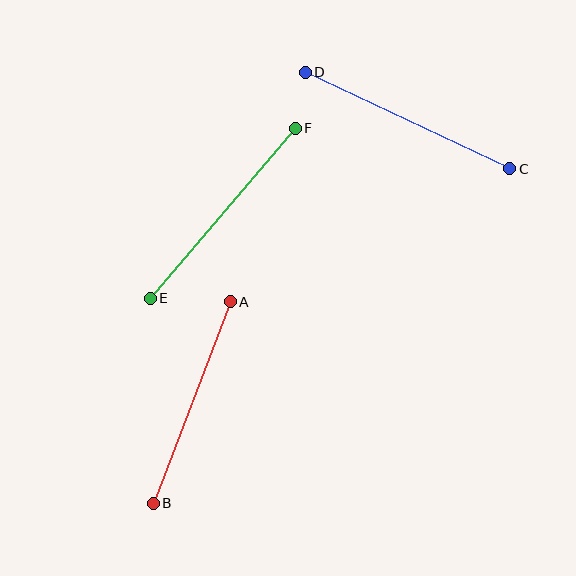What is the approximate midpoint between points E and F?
The midpoint is at approximately (223, 213) pixels.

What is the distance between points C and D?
The distance is approximately 226 pixels.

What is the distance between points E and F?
The distance is approximately 223 pixels.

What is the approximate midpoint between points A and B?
The midpoint is at approximately (192, 402) pixels.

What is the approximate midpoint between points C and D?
The midpoint is at approximately (407, 121) pixels.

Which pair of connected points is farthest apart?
Points C and D are farthest apart.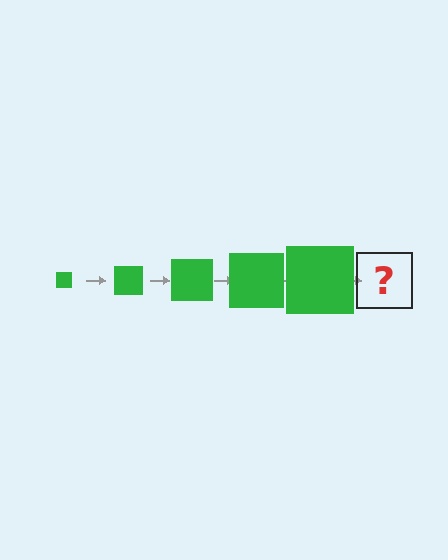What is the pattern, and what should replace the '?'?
The pattern is that the square gets progressively larger each step. The '?' should be a green square, larger than the previous one.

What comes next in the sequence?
The next element should be a green square, larger than the previous one.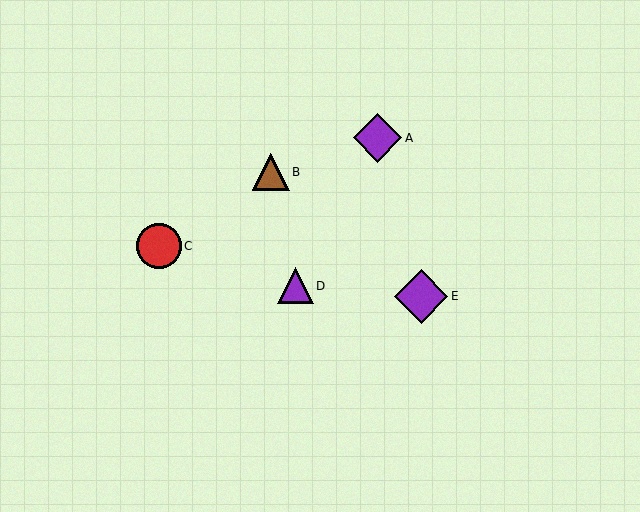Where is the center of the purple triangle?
The center of the purple triangle is at (296, 286).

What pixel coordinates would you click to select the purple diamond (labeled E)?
Click at (421, 296) to select the purple diamond E.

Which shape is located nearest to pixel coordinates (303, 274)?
The purple triangle (labeled D) at (296, 286) is nearest to that location.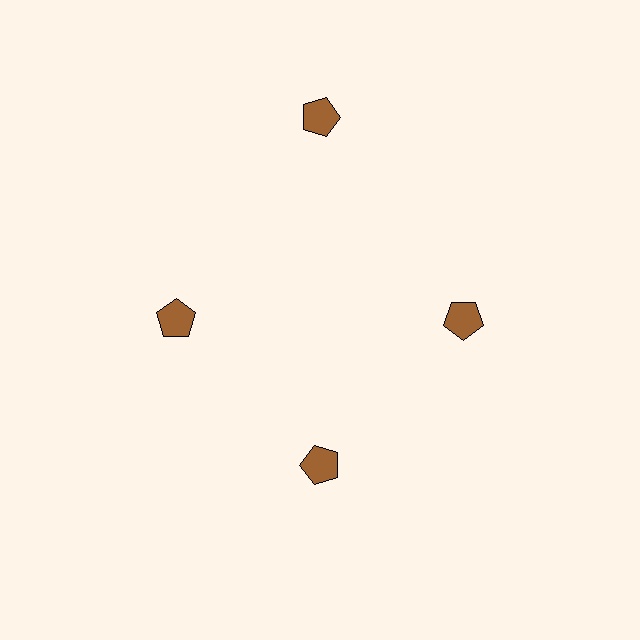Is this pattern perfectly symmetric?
No. The 4 brown pentagons are arranged in a ring, but one element near the 12 o'clock position is pushed outward from the center, breaking the 4-fold rotational symmetry.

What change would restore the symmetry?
The symmetry would be restored by moving it inward, back onto the ring so that all 4 pentagons sit at equal angles and equal distance from the center.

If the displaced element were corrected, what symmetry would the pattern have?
It would have 4-fold rotational symmetry — the pattern would map onto itself every 90 degrees.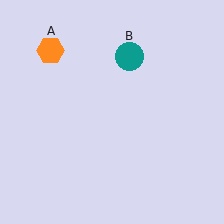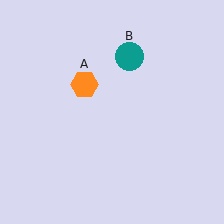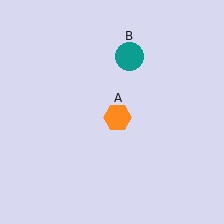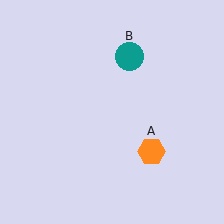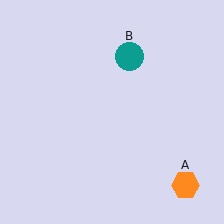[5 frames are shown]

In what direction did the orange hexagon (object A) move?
The orange hexagon (object A) moved down and to the right.